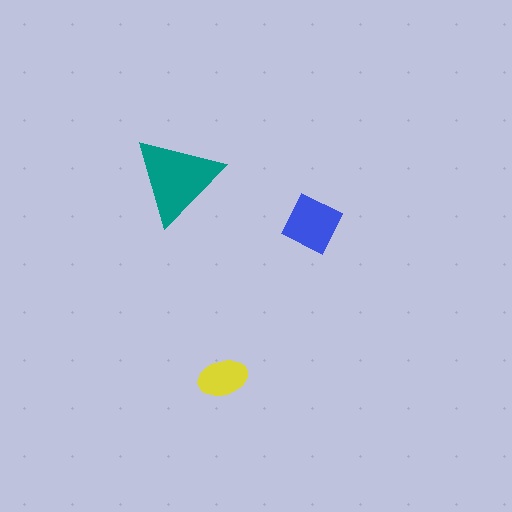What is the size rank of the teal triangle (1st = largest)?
1st.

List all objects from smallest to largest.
The yellow ellipse, the blue square, the teal triangle.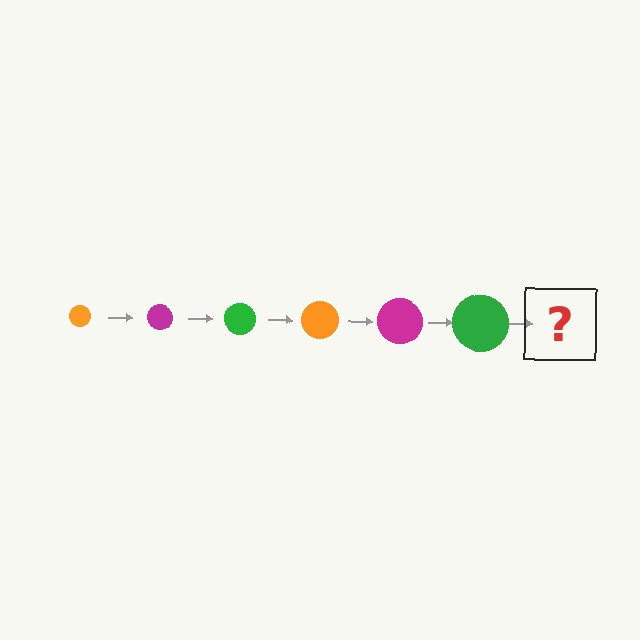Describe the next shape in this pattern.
It should be an orange circle, larger than the previous one.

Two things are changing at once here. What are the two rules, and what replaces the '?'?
The two rules are that the circle grows larger each step and the color cycles through orange, magenta, and green. The '?' should be an orange circle, larger than the previous one.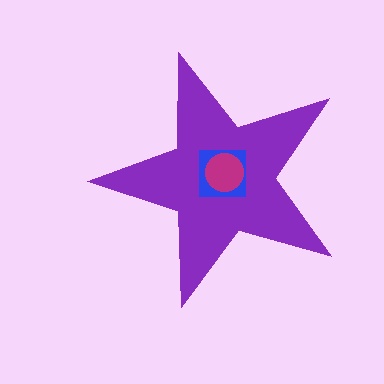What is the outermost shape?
The purple star.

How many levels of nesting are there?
3.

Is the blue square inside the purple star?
Yes.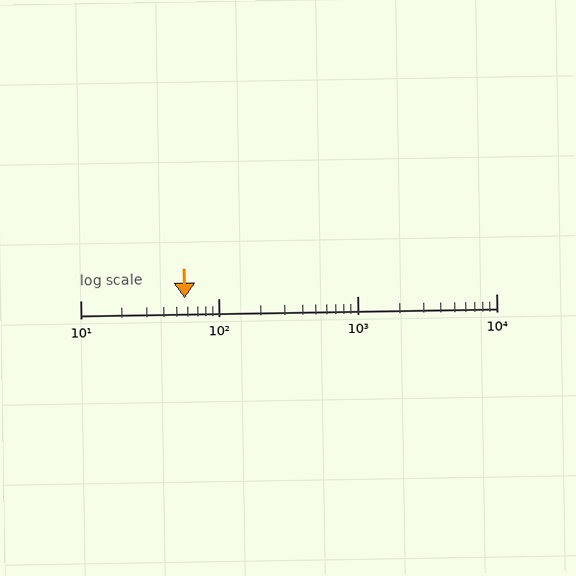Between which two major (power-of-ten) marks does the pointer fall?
The pointer is between 10 and 100.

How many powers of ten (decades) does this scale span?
The scale spans 3 decades, from 10 to 10000.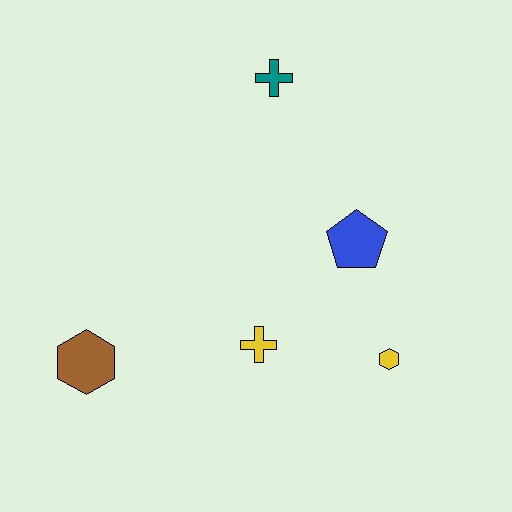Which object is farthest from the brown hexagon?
The teal cross is farthest from the brown hexagon.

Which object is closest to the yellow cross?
The yellow hexagon is closest to the yellow cross.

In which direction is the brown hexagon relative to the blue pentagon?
The brown hexagon is to the left of the blue pentagon.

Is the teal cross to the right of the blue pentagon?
No